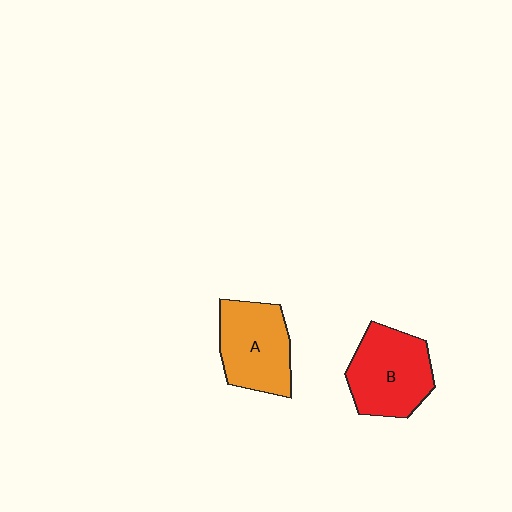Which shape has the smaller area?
Shape A (orange).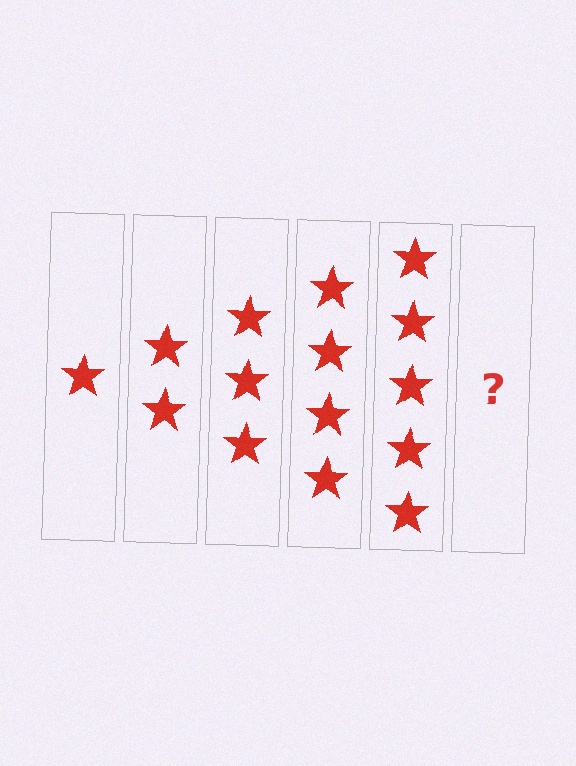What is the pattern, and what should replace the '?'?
The pattern is that each step adds one more star. The '?' should be 6 stars.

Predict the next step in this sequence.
The next step is 6 stars.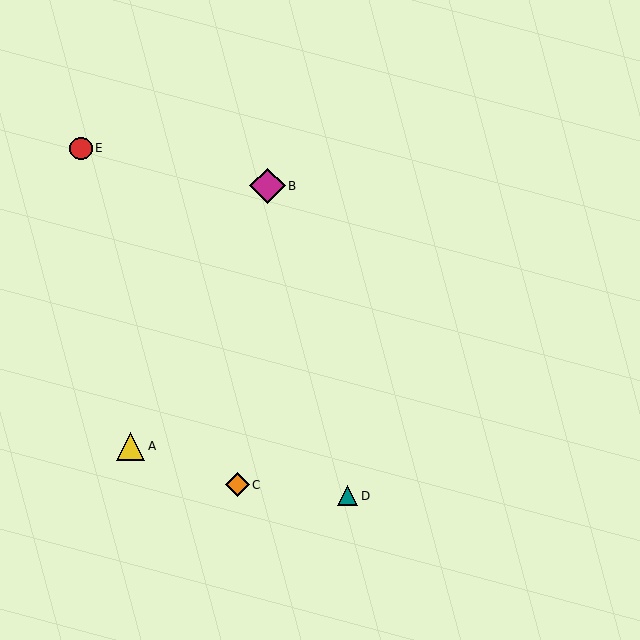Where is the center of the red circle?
The center of the red circle is at (81, 148).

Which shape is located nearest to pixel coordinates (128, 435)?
The yellow triangle (labeled A) at (131, 446) is nearest to that location.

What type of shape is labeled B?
Shape B is a magenta diamond.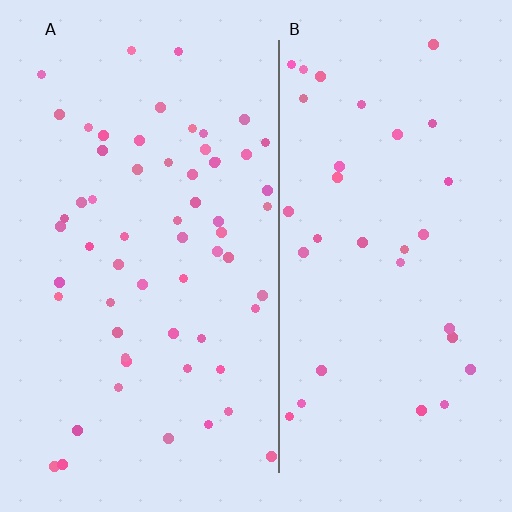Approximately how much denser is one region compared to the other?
Approximately 1.8× — region A over region B.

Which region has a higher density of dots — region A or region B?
A (the left).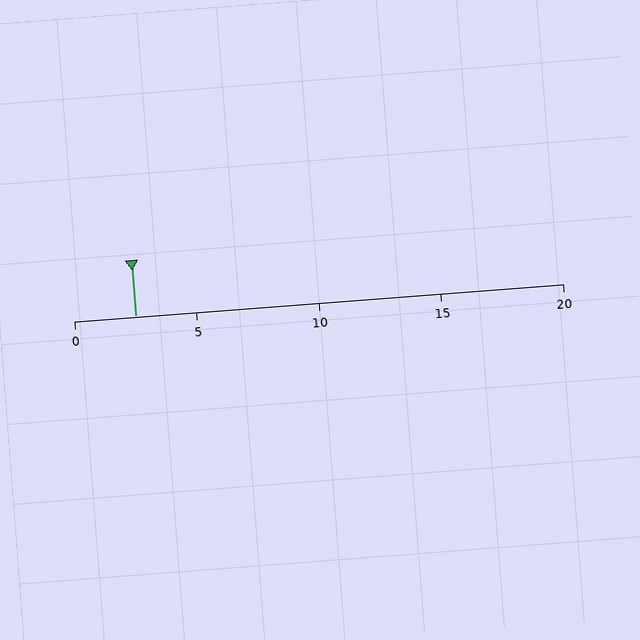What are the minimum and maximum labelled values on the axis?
The axis runs from 0 to 20.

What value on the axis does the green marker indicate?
The marker indicates approximately 2.5.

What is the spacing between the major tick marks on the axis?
The major ticks are spaced 5 apart.